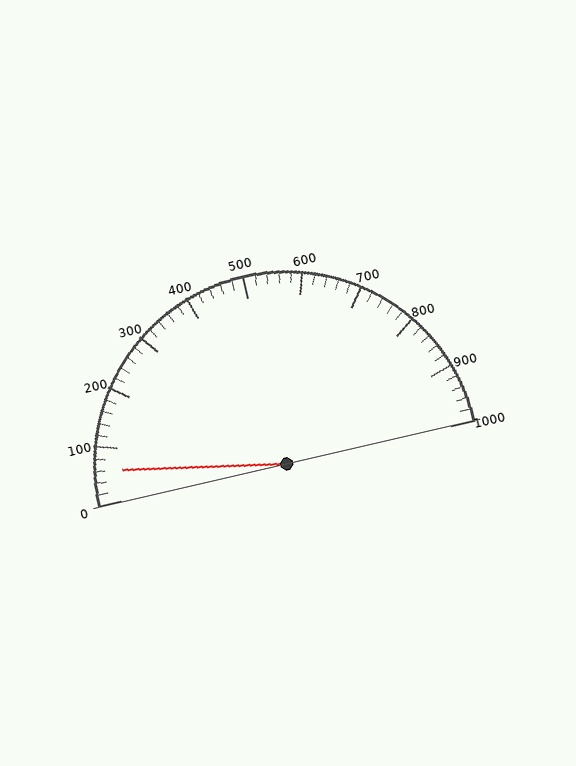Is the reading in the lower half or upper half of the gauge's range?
The reading is in the lower half of the range (0 to 1000).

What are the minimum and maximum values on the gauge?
The gauge ranges from 0 to 1000.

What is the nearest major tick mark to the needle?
The nearest major tick mark is 100.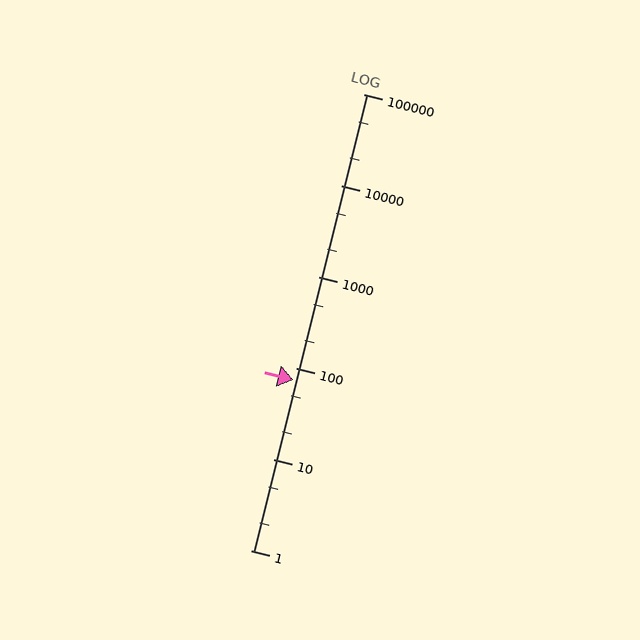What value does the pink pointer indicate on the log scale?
The pointer indicates approximately 74.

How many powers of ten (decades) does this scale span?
The scale spans 5 decades, from 1 to 100000.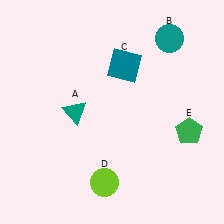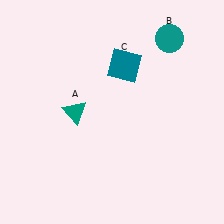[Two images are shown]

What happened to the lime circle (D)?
The lime circle (D) was removed in Image 2. It was in the bottom-left area of Image 1.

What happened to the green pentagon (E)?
The green pentagon (E) was removed in Image 2. It was in the bottom-right area of Image 1.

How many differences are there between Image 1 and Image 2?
There are 2 differences between the two images.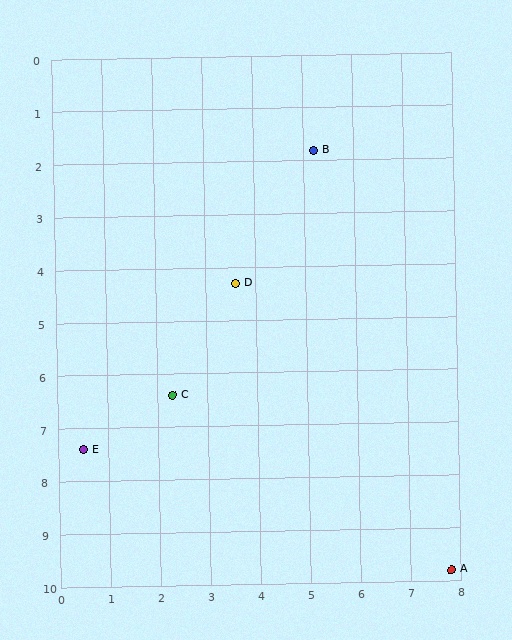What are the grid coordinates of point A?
Point A is at approximately (7.8, 9.8).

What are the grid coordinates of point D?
Point D is at approximately (3.6, 4.3).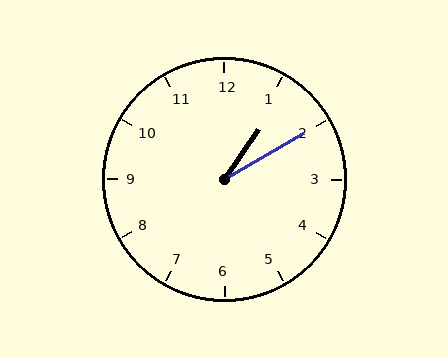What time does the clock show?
1:10.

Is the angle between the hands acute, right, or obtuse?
It is acute.